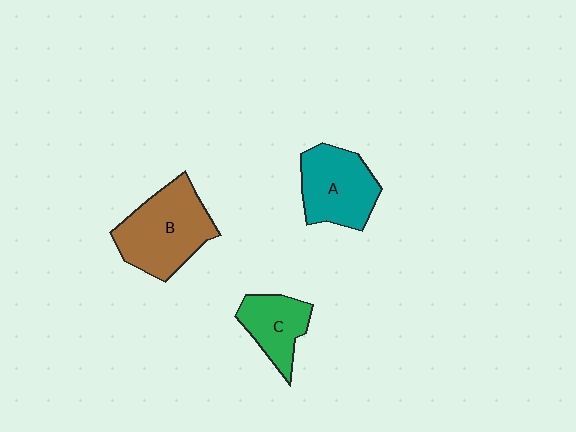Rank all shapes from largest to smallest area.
From largest to smallest: B (brown), A (teal), C (green).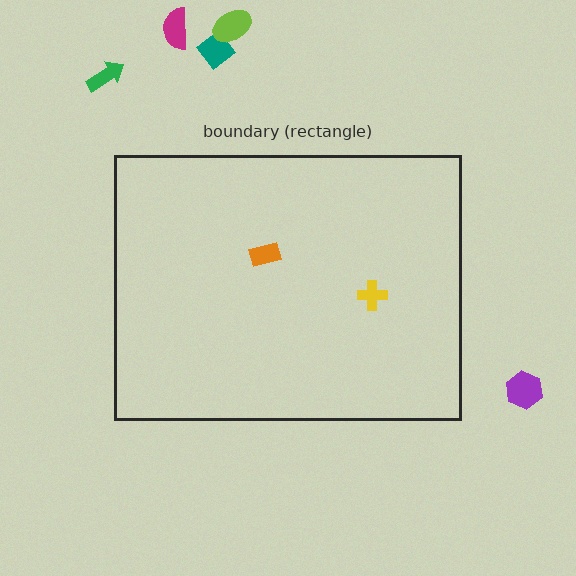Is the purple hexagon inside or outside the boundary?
Outside.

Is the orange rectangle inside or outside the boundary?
Inside.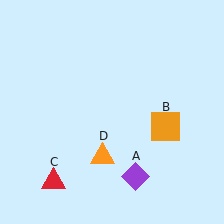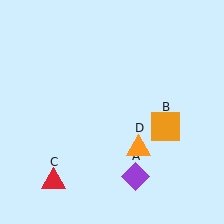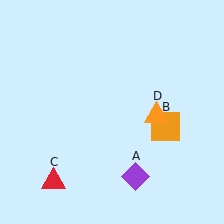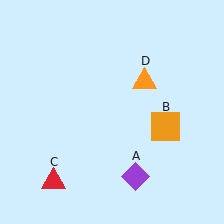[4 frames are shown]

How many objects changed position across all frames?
1 object changed position: orange triangle (object D).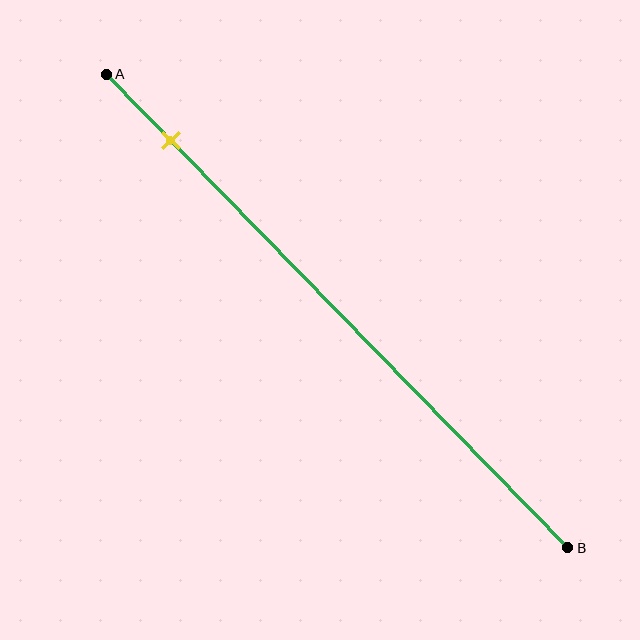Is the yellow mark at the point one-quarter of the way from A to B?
No, the mark is at about 15% from A, not at the 25% one-quarter point.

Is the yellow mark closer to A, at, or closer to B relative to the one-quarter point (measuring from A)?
The yellow mark is closer to point A than the one-quarter point of segment AB.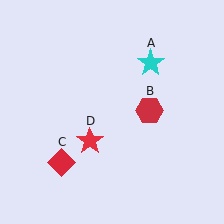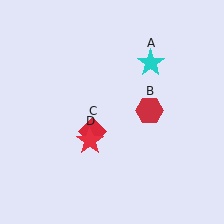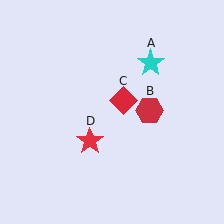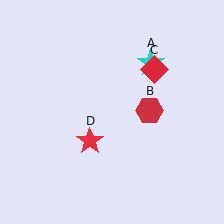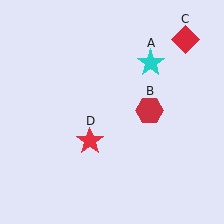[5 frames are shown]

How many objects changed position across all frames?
1 object changed position: red diamond (object C).